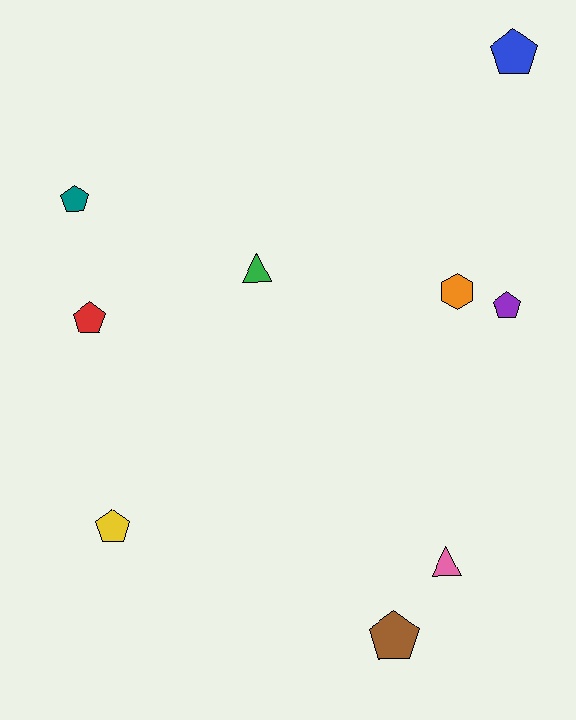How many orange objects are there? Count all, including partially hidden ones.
There is 1 orange object.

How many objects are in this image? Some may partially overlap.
There are 9 objects.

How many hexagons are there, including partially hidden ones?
There is 1 hexagon.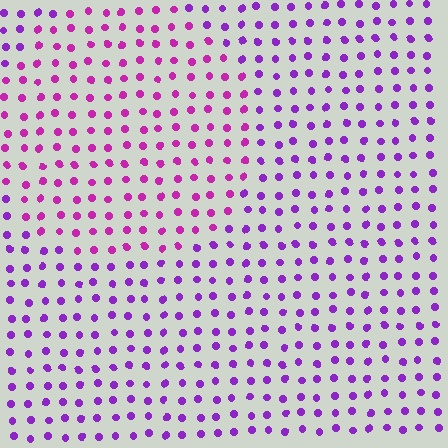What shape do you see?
I see a circle.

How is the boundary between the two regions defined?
The boundary is defined purely by a slight shift in hue (about 30 degrees). Spacing, size, and orientation are identical on both sides.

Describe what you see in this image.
The image is filled with small purple elements in a uniform arrangement. A circle-shaped region is visible where the elements are tinted to a slightly different hue, forming a subtle color boundary.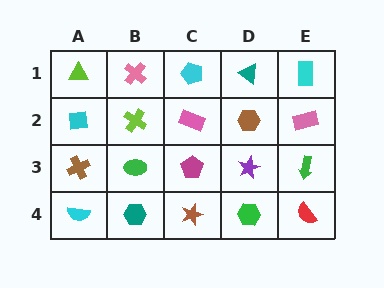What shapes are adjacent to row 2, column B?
A pink cross (row 1, column B), a green ellipse (row 3, column B), a cyan square (row 2, column A), a pink rectangle (row 2, column C).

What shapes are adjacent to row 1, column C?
A pink rectangle (row 2, column C), a pink cross (row 1, column B), a teal triangle (row 1, column D).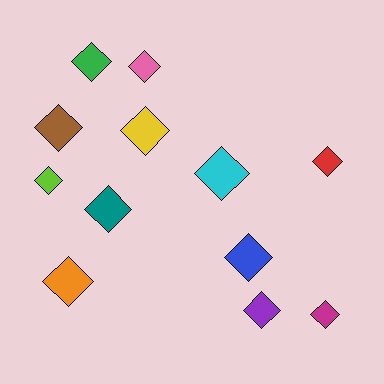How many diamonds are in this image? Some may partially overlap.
There are 12 diamonds.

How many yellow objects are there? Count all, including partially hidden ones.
There is 1 yellow object.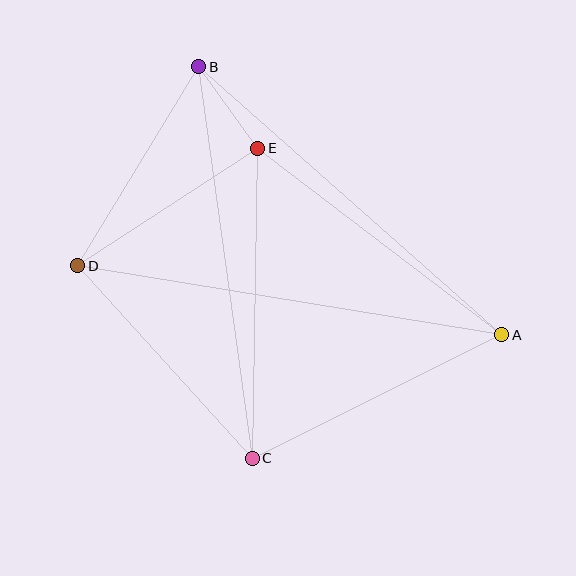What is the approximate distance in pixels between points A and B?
The distance between A and B is approximately 405 pixels.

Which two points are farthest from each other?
Points A and D are farthest from each other.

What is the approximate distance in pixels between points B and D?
The distance between B and D is approximately 233 pixels.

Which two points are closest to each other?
Points B and E are closest to each other.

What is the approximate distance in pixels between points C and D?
The distance between C and D is approximately 260 pixels.